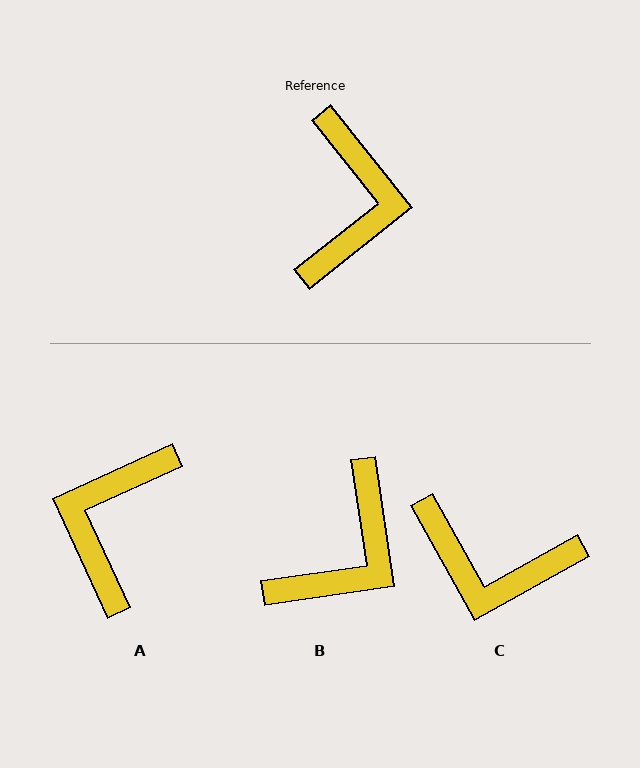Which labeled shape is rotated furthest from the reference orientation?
A, about 166 degrees away.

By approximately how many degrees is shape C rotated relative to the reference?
Approximately 99 degrees clockwise.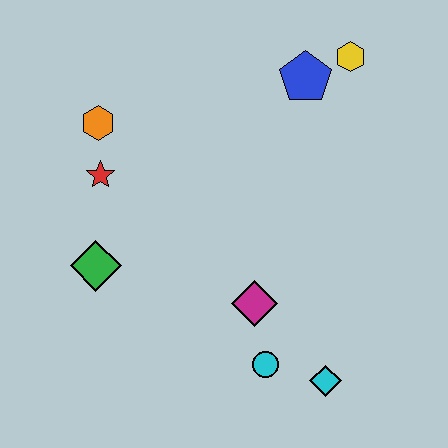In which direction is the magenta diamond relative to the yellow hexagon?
The magenta diamond is below the yellow hexagon.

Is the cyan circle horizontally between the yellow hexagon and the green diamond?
Yes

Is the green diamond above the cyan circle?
Yes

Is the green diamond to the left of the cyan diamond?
Yes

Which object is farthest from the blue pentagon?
The cyan diamond is farthest from the blue pentagon.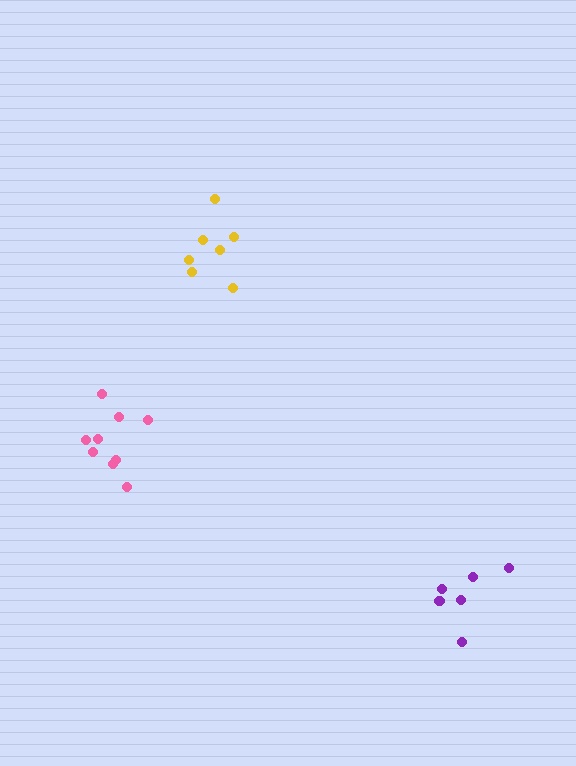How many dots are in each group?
Group 1: 7 dots, Group 2: 9 dots, Group 3: 6 dots (22 total).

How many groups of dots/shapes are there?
There are 3 groups.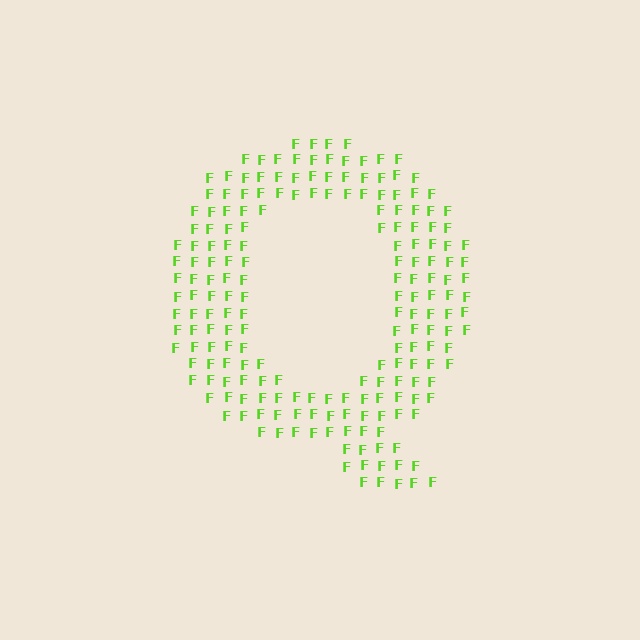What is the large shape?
The large shape is the letter Q.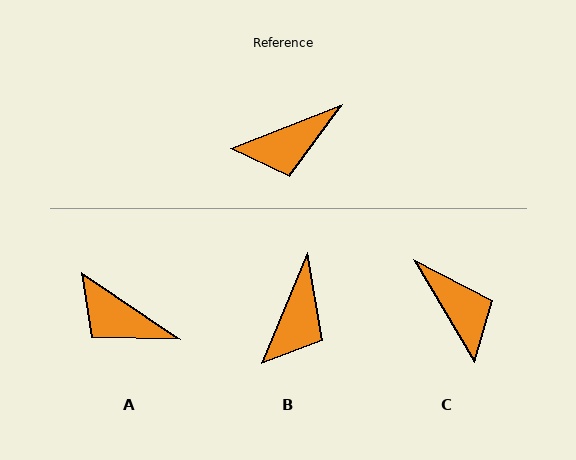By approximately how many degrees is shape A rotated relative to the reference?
Approximately 55 degrees clockwise.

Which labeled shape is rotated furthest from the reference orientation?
C, about 99 degrees away.